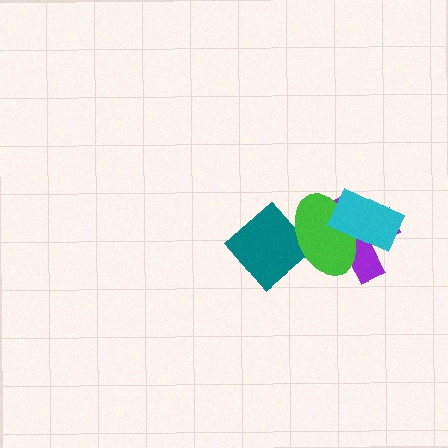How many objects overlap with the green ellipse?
3 objects overlap with the green ellipse.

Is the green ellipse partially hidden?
Yes, it is partially covered by another shape.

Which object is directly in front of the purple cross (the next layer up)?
The green ellipse is directly in front of the purple cross.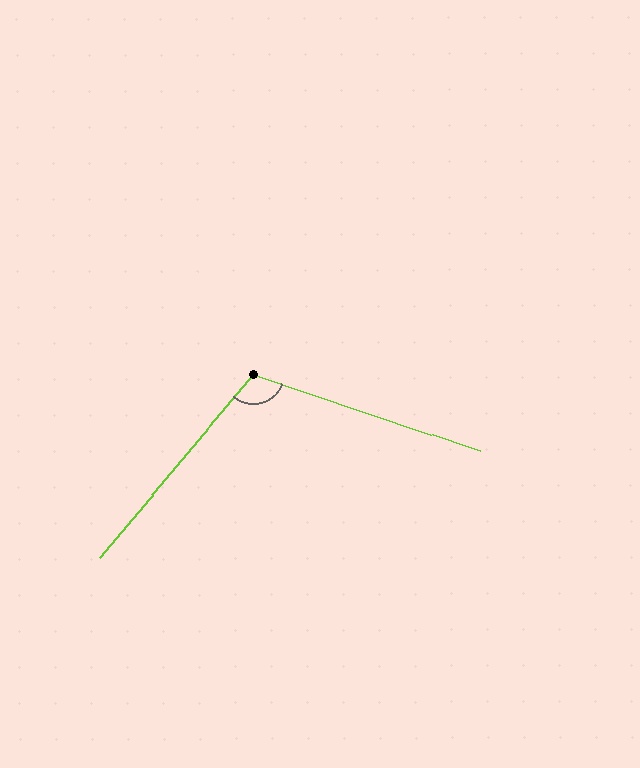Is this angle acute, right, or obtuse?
It is obtuse.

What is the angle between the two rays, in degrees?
Approximately 111 degrees.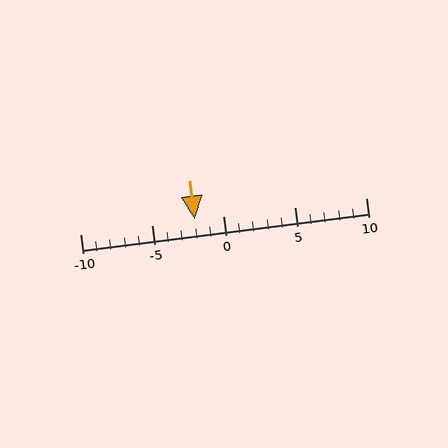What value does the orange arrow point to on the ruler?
The orange arrow points to approximately -2.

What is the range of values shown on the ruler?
The ruler shows values from -10 to 10.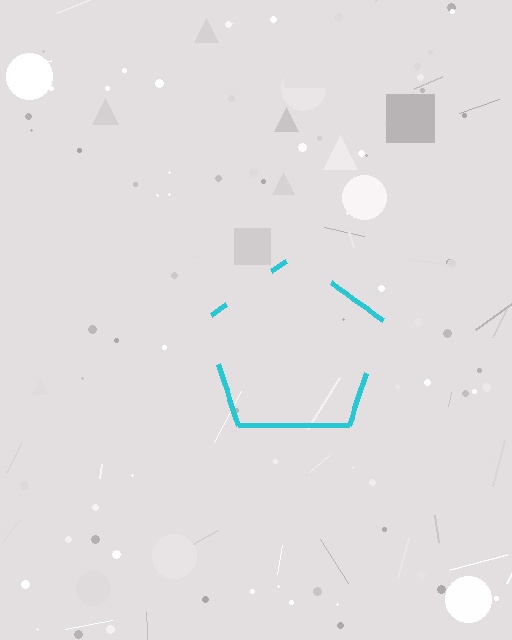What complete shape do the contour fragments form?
The contour fragments form a pentagon.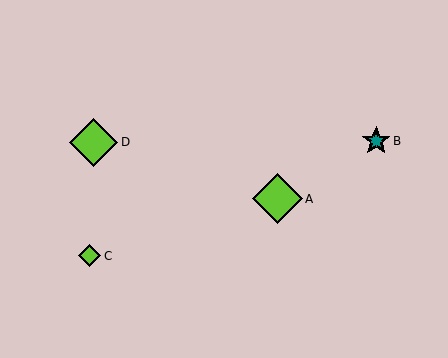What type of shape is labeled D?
Shape D is a lime diamond.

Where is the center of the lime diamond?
The center of the lime diamond is at (277, 199).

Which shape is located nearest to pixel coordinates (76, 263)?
The lime diamond (labeled C) at (90, 256) is nearest to that location.